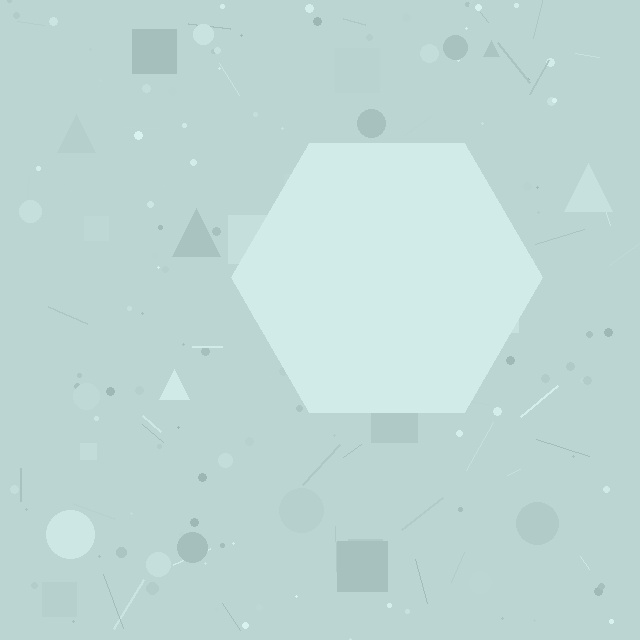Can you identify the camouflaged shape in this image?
The camouflaged shape is a hexagon.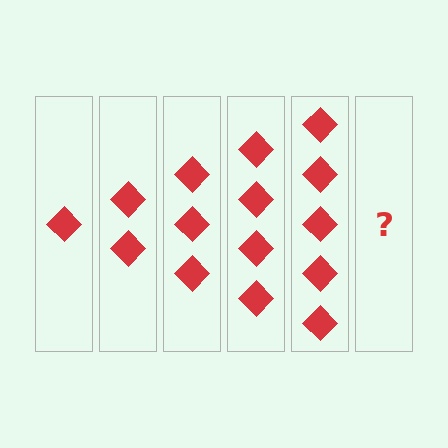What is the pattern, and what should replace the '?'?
The pattern is that each step adds one more diamond. The '?' should be 6 diamonds.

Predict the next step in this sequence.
The next step is 6 diamonds.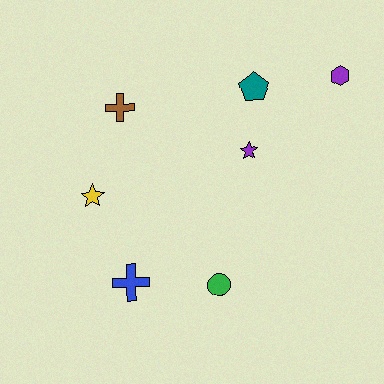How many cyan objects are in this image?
There are no cyan objects.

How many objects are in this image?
There are 7 objects.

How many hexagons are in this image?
There is 1 hexagon.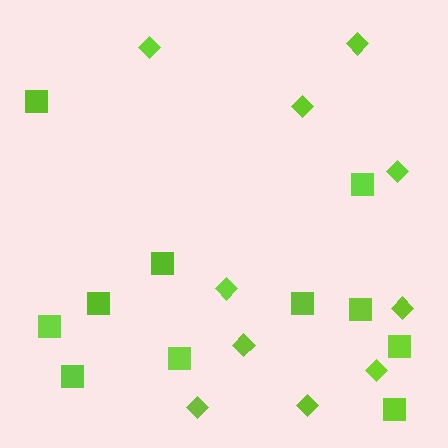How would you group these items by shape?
There are 2 groups: one group of squares (11) and one group of diamonds (10).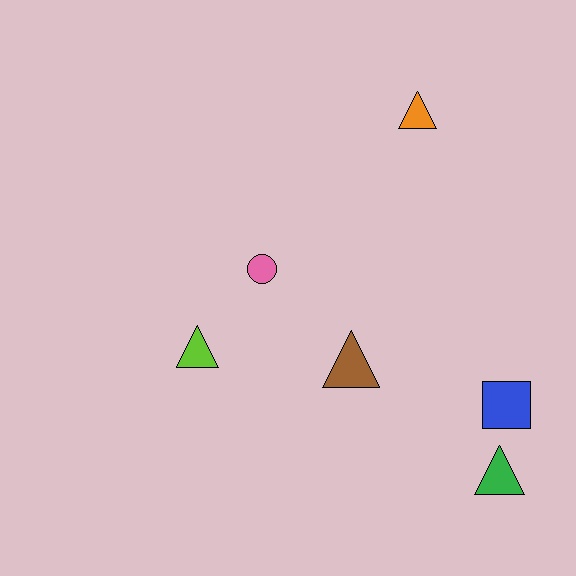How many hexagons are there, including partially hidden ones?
There are no hexagons.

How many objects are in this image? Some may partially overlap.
There are 6 objects.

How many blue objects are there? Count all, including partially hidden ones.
There is 1 blue object.